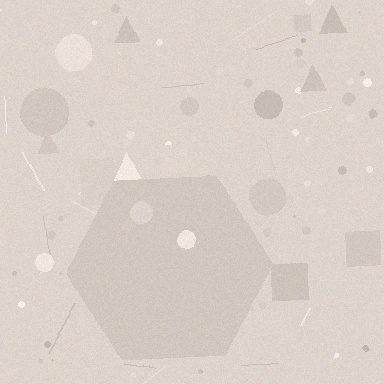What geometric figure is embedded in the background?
A hexagon is embedded in the background.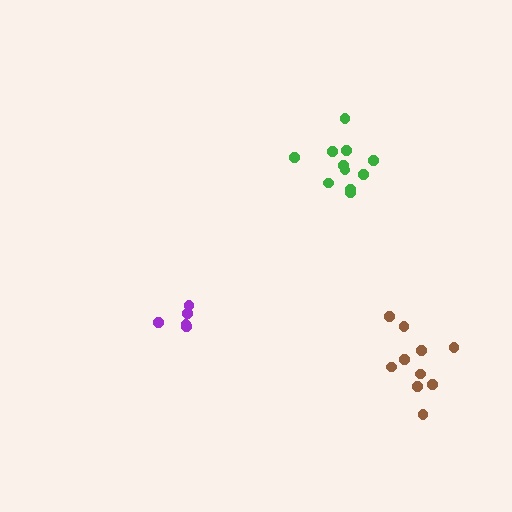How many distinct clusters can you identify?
There are 3 distinct clusters.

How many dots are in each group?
Group 1: 11 dots, Group 2: 5 dots, Group 3: 10 dots (26 total).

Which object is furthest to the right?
The brown cluster is rightmost.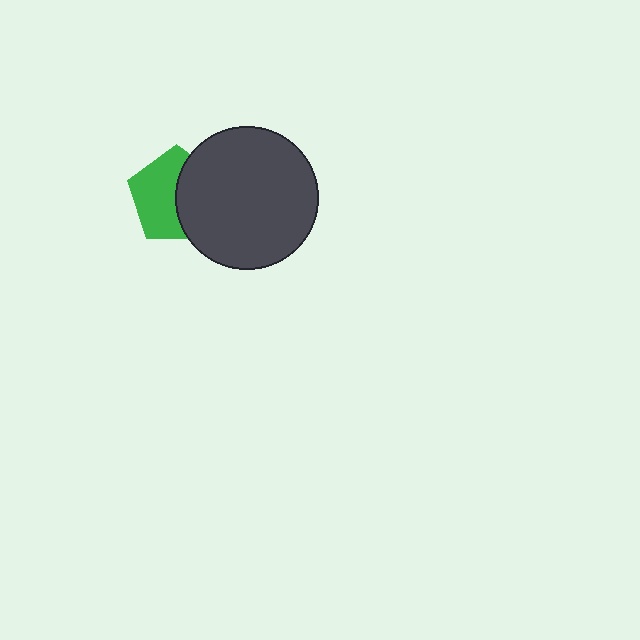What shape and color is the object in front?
The object in front is a dark gray circle.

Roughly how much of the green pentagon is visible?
About half of it is visible (roughly 54%).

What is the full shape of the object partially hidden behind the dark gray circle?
The partially hidden object is a green pentagon.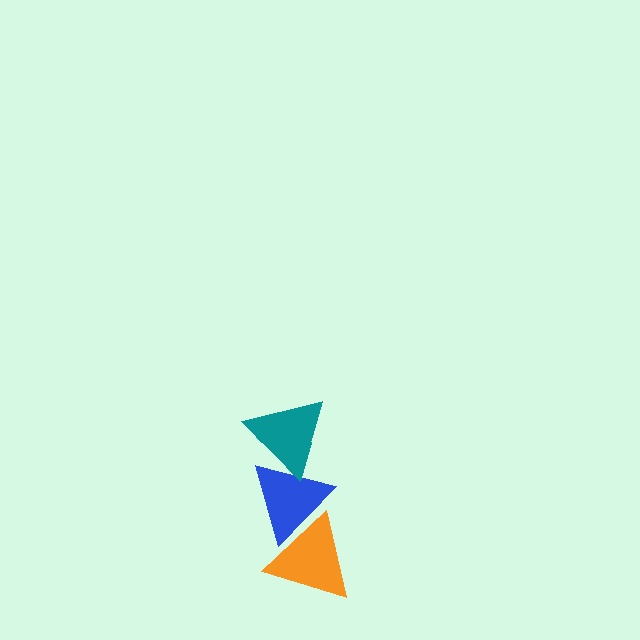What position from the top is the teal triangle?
The teal triangle is 1st from the top.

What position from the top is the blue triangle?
The blue triangle is 2nd from the top.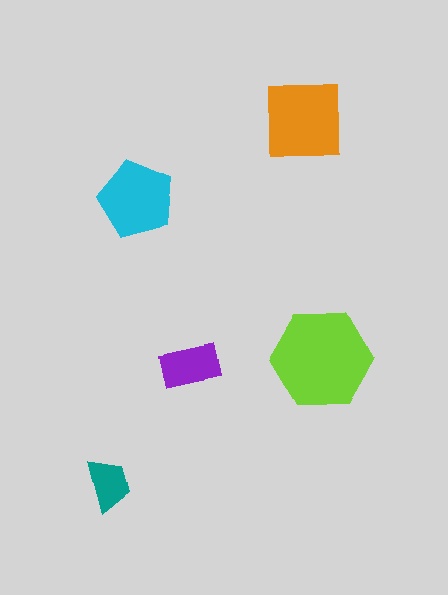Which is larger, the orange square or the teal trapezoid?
The orange square.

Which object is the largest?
The lime hexagon.